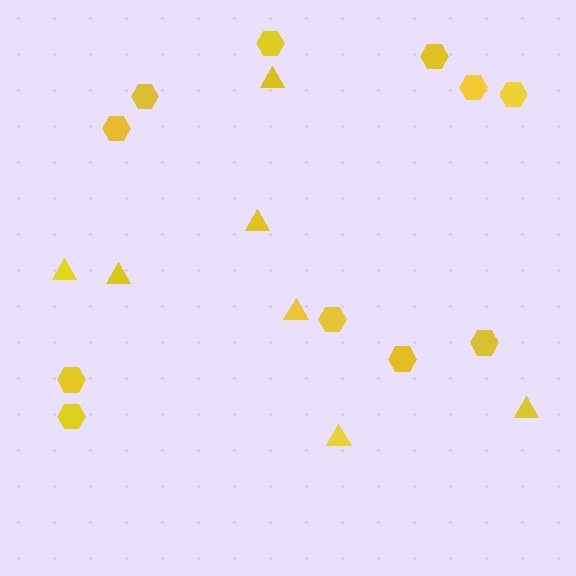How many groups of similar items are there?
There are 2 groups: one group of hexagons (11) and one group of triangles (7).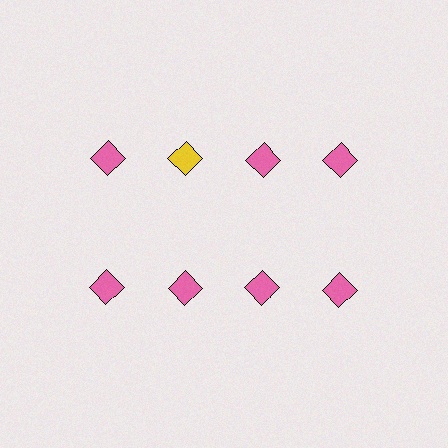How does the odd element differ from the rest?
It has a different color: yellow instead of pink.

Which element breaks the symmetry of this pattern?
The yellow diamond in the top row, second from left column breaks the symmetry. All other shapes are pink diamonds.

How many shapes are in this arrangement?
There are 8 shapes arranged in a grid pattern.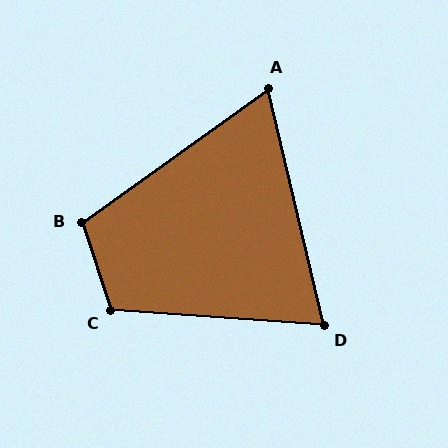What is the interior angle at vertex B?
Approximately 107 degrees (obtuse).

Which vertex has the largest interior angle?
C, at approximately 112 degrees.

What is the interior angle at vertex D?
Approximately 73 degrees (acute).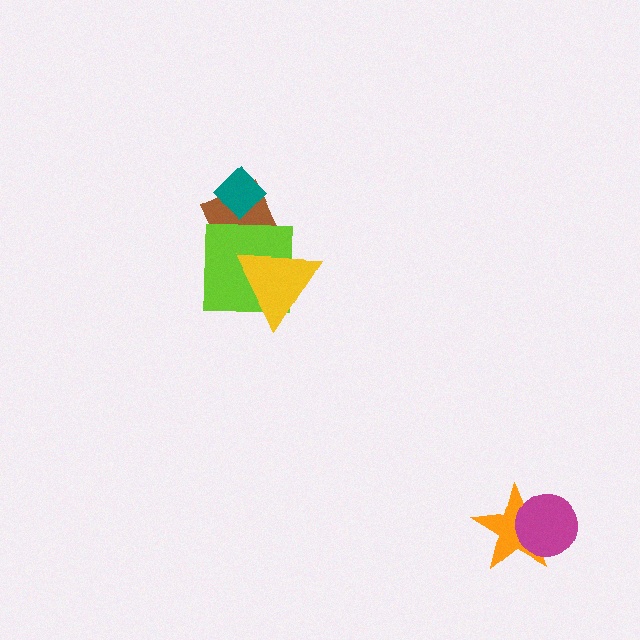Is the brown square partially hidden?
Yes, it is partially covered by another shape.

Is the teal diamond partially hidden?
No, no other shape covers it.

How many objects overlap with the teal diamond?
1 object overlaps with the teal diamond.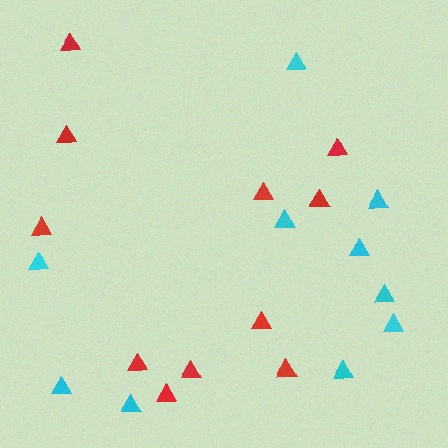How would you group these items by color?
There are 2 groups: one group of cyan triangles (10) and one group of red triangles (11).